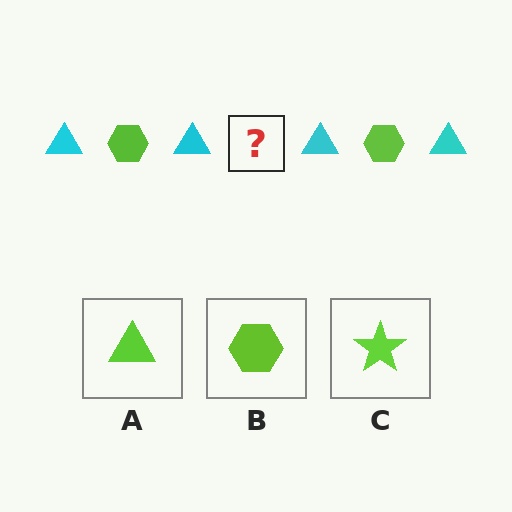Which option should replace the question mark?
Option B.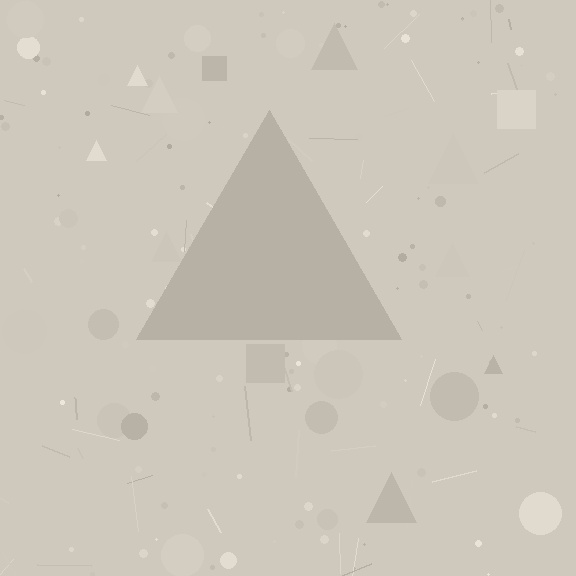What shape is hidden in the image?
A triangle is hidden in the image.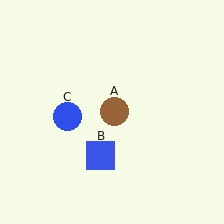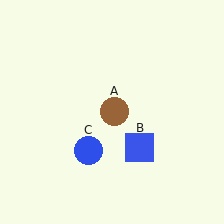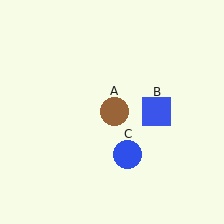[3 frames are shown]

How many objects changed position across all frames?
2 objects changed position: blue square (object B), blue circle (object C).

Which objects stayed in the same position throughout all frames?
Brown circle (object A) remained stationary.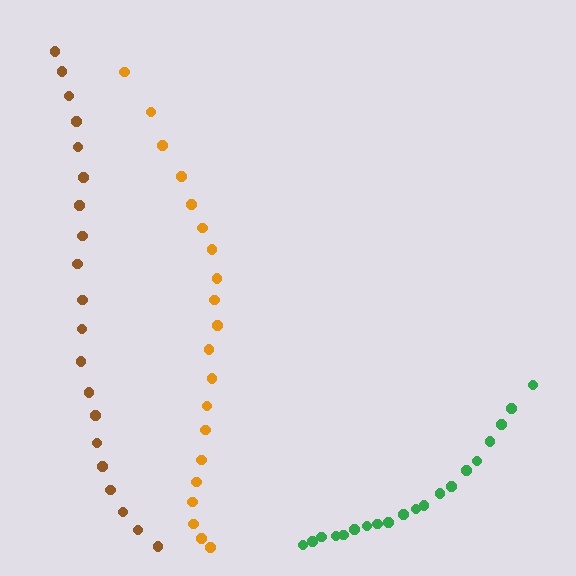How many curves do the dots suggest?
There are 3 distinct paths.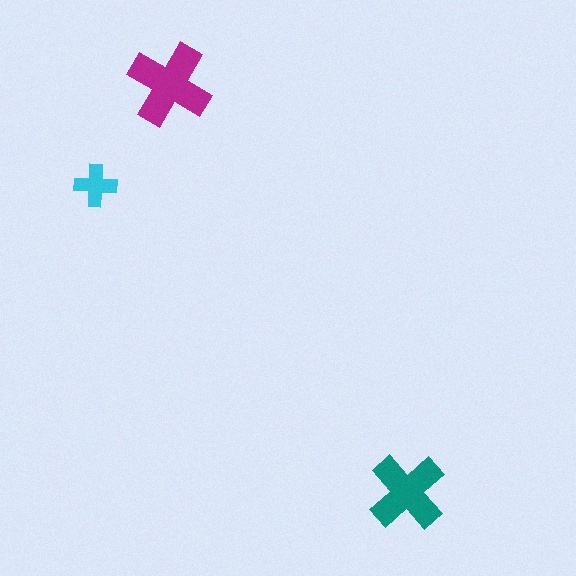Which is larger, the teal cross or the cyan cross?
The teal one.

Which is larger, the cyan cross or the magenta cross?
The magenta one.